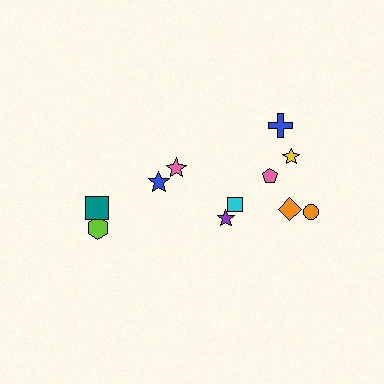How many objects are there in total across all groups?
There are 11 objects.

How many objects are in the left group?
There are 4 objects.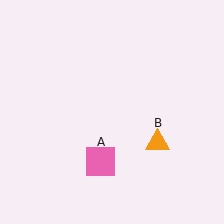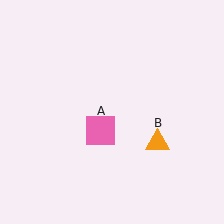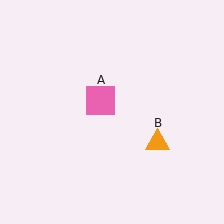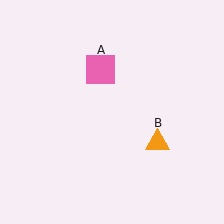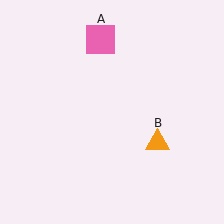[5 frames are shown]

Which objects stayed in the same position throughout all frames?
Orange triangle (object B) remained stationary.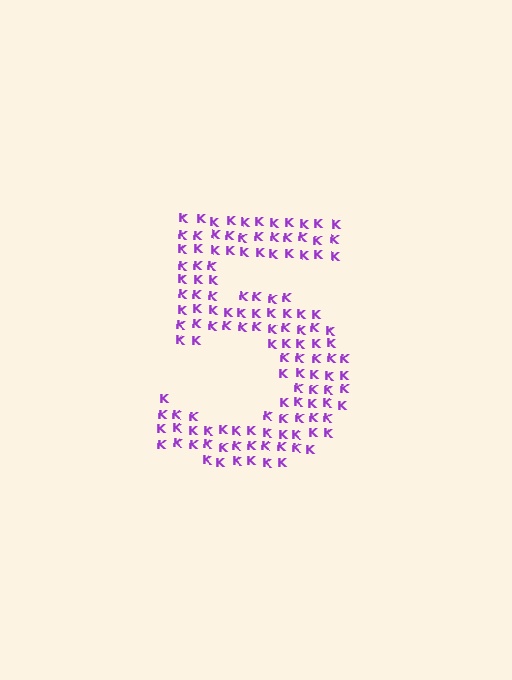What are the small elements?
The small elements are letter K's.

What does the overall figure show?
The overall figure shows the digit 5.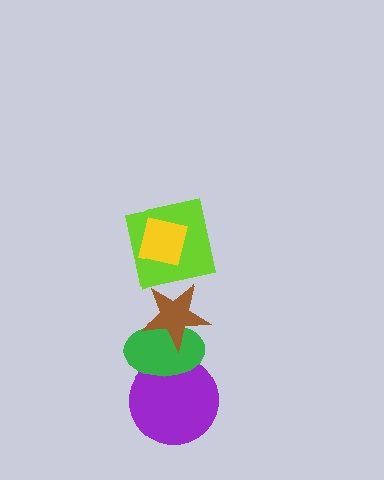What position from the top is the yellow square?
The yellow square is 1st from the top.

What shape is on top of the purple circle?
The green ellipse is on top of the purple circle.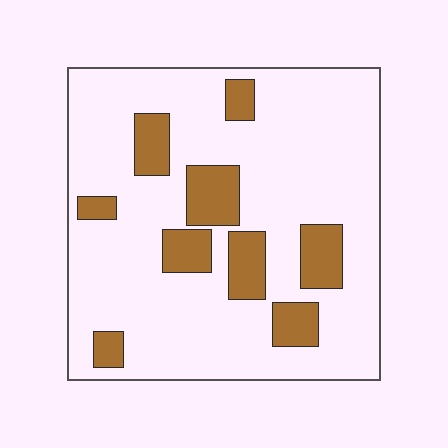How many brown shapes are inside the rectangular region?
9.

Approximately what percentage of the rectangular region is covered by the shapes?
Approximately 20%.